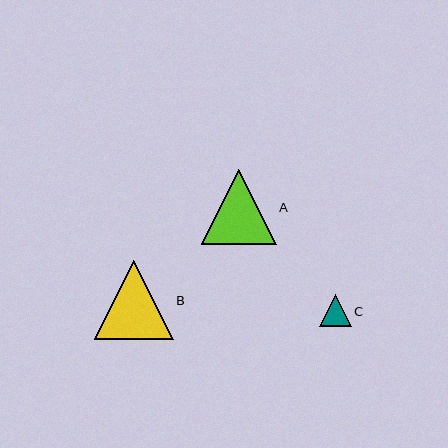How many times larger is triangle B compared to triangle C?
Triangle B is approximately 2.5 times the size of triangle C.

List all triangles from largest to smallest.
From largest to smallest: B, A, C.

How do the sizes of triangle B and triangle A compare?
Triangle B and triangle A are approximately the same size.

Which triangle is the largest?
Triangle B is the largest with a size of approximately 79 pixels.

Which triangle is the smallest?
Triangle C is the smallest with a size of approximately 32 pixels.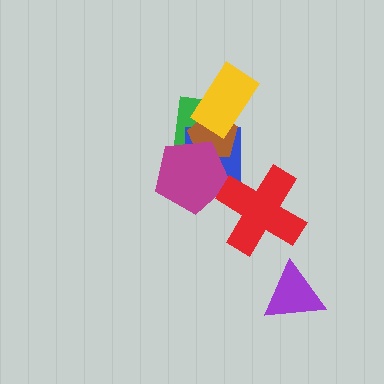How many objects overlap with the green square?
4 objects overlap with the green square.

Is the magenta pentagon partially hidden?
No, no other shape covers it.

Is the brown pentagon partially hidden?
Yes, it is partially covered by another shape.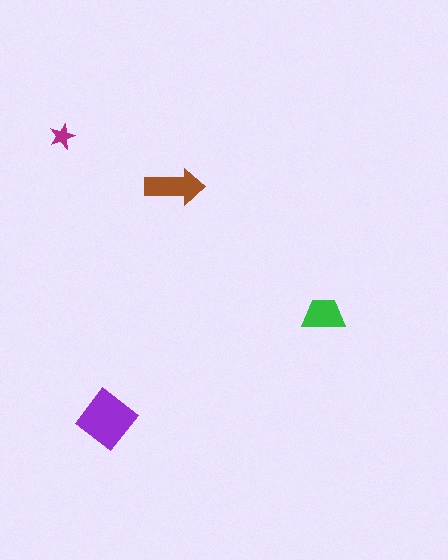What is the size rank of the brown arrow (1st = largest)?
2nd.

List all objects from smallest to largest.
The magenta star, the green trapezoid, the brown arrow, the purple diamond.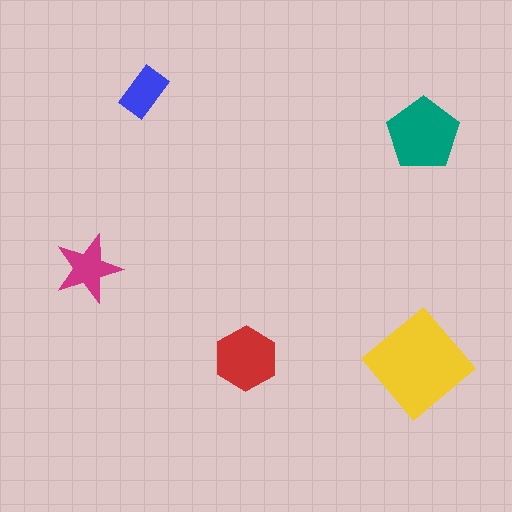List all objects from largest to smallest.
The yellow diamond, the teal pentagon, the red hexagon, the magenta star, the blue rectangle.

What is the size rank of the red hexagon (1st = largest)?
3rd.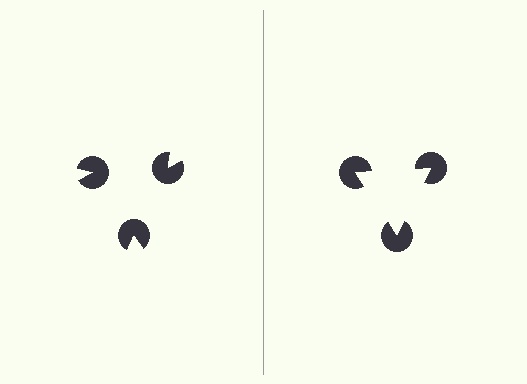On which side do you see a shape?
An illusory triangle appears on the right side. On the left side the wedge cuts are rotated, so no coherent shape forms.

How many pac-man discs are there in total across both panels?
6 — 3 on each side.